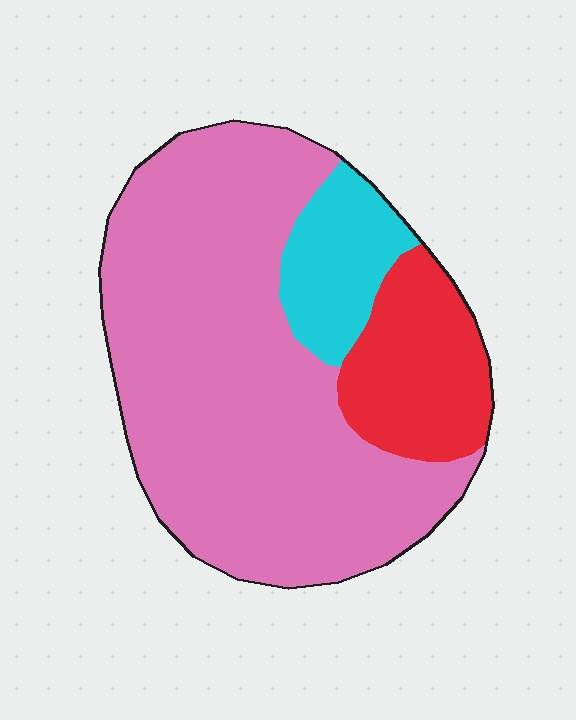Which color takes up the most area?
Pink, at roughly 70%.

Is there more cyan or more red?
Red.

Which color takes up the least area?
Cyan, at roughly 10%.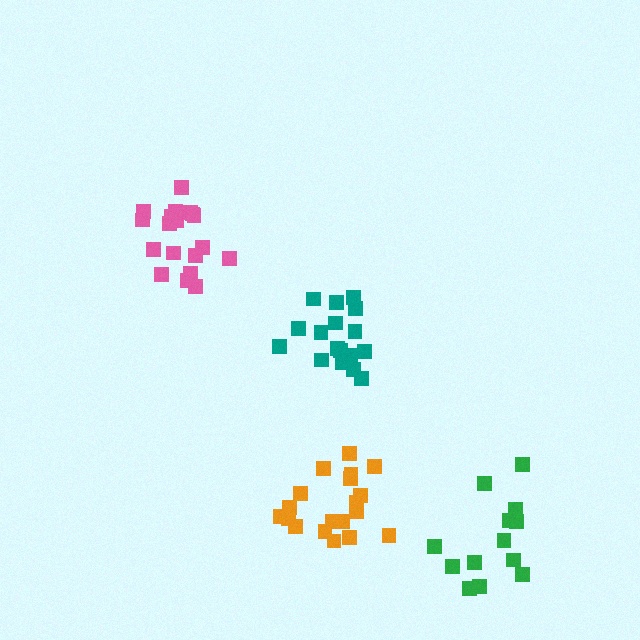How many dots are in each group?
Group 1: 19 dots, Group 2: 19 dots, Group 3: 18 dots, Group 4: 13 dots (69 total).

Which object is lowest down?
The green cluster is bottommost.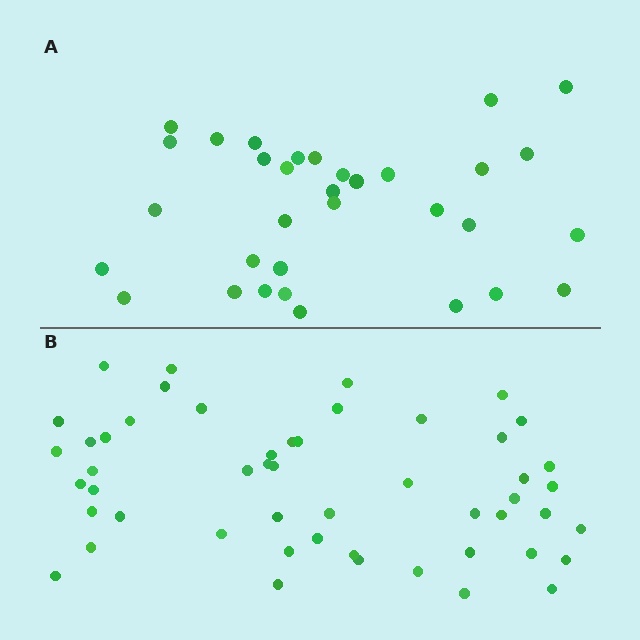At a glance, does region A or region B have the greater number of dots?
Region B (the bottom region) has more dots.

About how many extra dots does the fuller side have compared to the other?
Region B has approximately 20 more dots than region A.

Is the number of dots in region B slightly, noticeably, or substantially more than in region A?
Region B has substantially more. The ratio is roughly 1.5 to 1.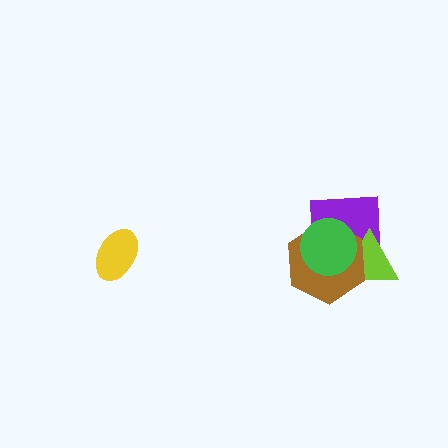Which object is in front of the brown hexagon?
The green circle is in front of the brown hexagon.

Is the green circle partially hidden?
No, no other shape covers it.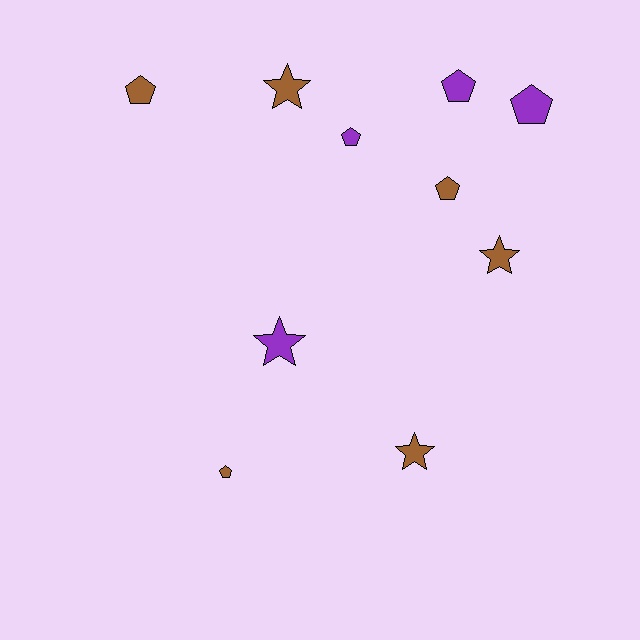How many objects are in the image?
There are 10 objects.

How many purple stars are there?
There is 1 purple star.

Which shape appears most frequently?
Pentagon, with 6 objects.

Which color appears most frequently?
Brown, with 6 objects.